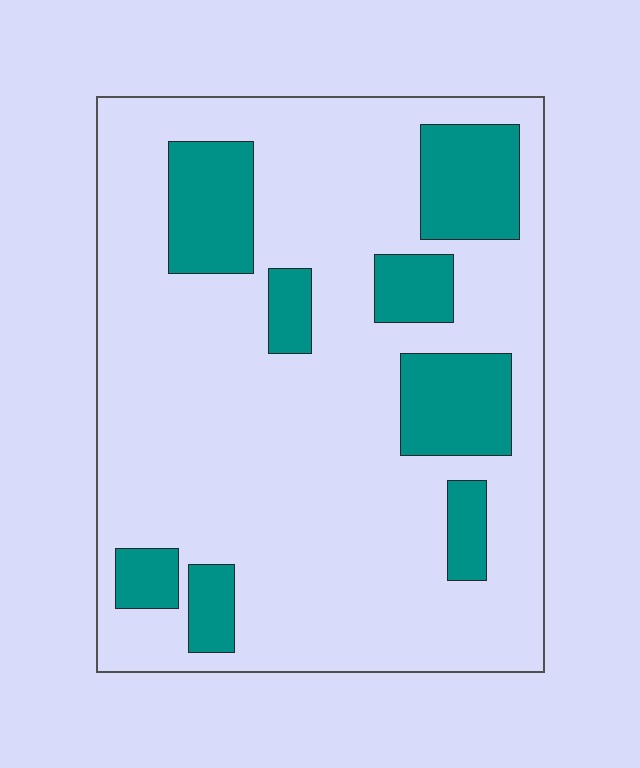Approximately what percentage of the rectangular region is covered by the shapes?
Approximately 20%.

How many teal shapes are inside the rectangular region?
8.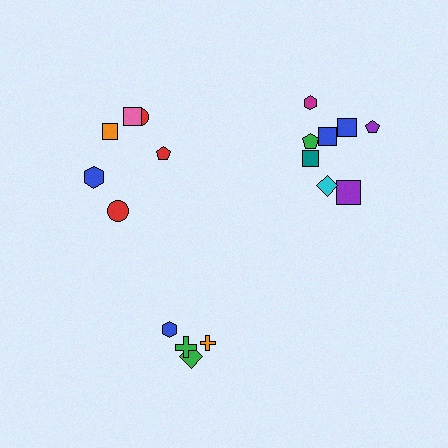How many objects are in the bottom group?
There are 4 objects.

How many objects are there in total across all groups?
There are 18 objects.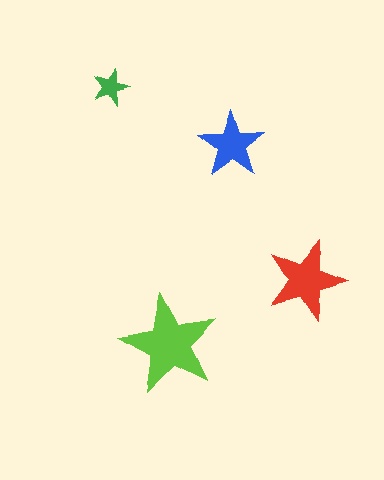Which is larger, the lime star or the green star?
The lime one.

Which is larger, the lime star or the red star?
The lime one.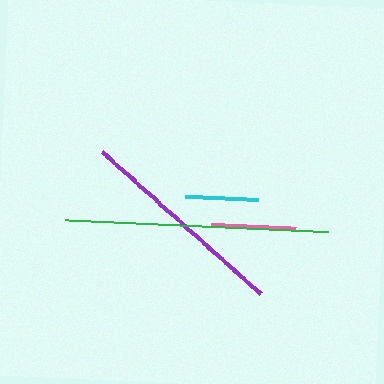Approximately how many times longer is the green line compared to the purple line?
The green line is approximately 1.2 times the length of the purple line.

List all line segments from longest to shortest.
From longest to shortest: green, purple, pink, cyan.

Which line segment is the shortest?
The cyan line is the shortest at approximately 74 pixels.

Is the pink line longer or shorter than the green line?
The green line is longer than the pink line.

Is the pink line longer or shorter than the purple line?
The purple line is longer than the pink line.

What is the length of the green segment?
The green segment is approximately 264 pixels long.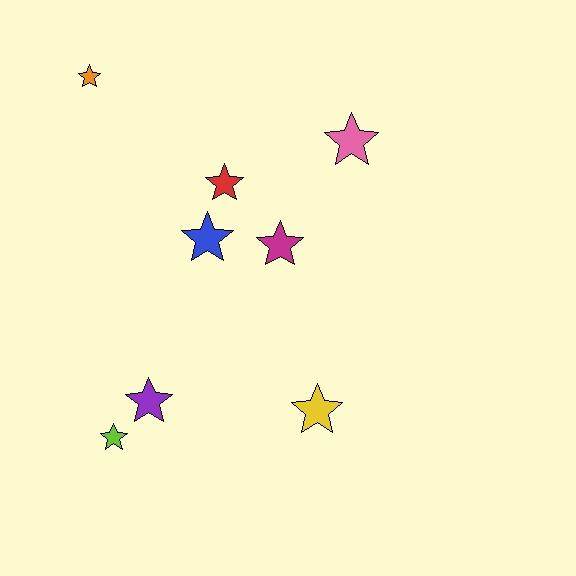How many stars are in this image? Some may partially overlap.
There are 8 stars.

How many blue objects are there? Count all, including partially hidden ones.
There is 1 blue object.